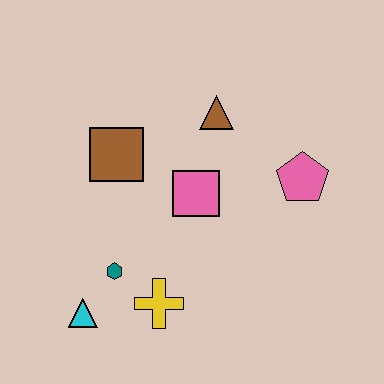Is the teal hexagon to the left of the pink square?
Yes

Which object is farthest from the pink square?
The cyan triangle is farthest from the pink square.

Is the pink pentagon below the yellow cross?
No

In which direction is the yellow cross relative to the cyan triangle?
The yellow cross is to the right of the cyan triangle.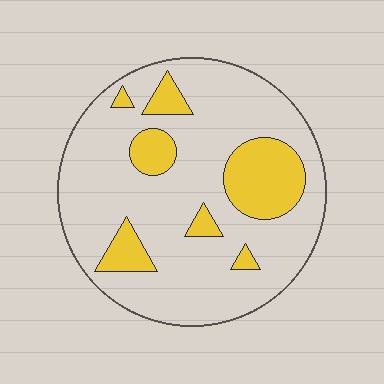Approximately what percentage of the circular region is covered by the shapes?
Approximately 20%.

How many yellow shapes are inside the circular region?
7.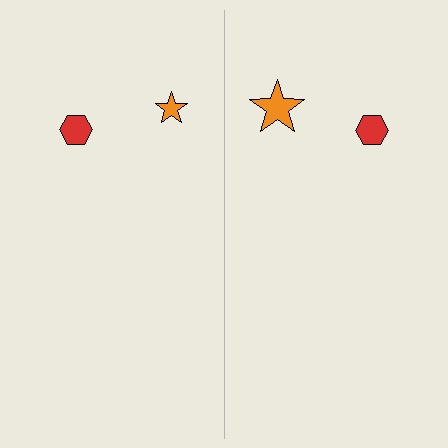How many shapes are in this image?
There are 4 shapes in this image.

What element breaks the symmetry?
The orange star on the right side has a different size than its mirror counterpart.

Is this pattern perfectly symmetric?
No, the pattern is not perfectly symmetric. The orange star on the right side has a different size than its mirror counterpart.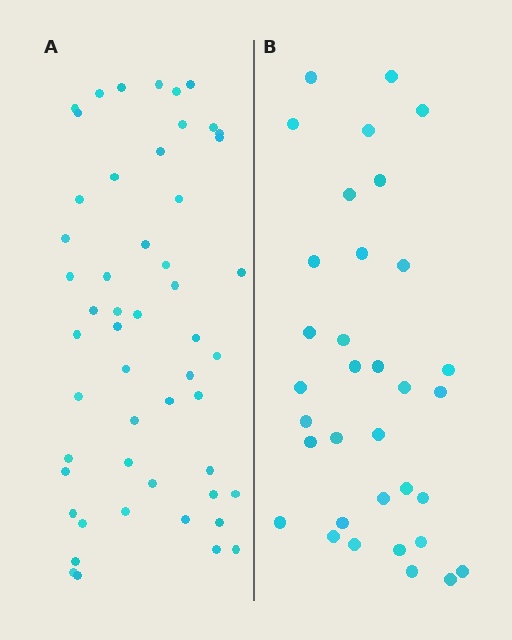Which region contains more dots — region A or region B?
Region A (the left region) has more dots.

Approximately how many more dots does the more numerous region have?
Region A has approximately 20 more dots than region B.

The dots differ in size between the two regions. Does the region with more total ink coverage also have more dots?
No. Region B has more total ink coverage because its dots are larger, but region A actually contains more individual dots. Total area can be misleading — the number of items is what matters here.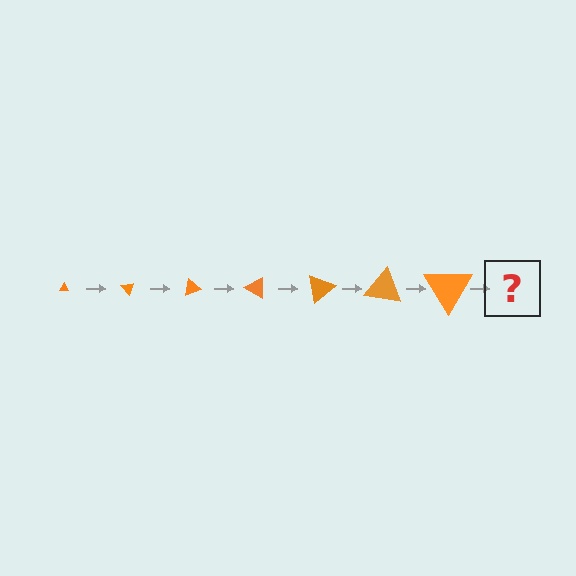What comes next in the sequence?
The next element should be a triangle, larger than the previous one and rotated 350 degrees from the start.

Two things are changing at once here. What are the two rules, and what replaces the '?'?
The two rules are that the triangle grows larger each step and it rotates 50 degrees each step. The '?' should be a triangle, larger than the previous one and rotated 350 degrees from the start.